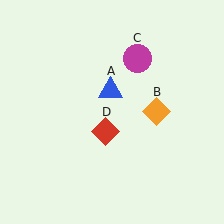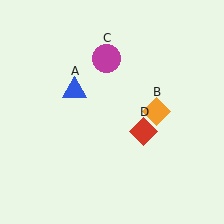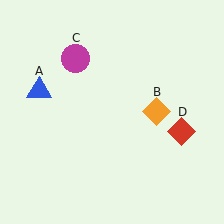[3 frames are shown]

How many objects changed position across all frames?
3 objects changed position: blue triangle (object A), magenta circle (object C), red diamond (object D).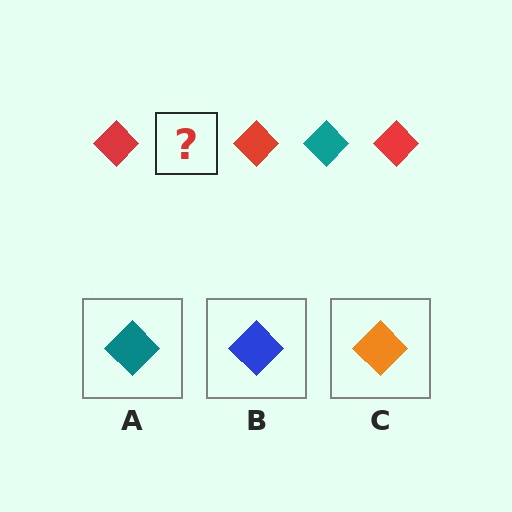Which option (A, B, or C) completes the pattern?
A.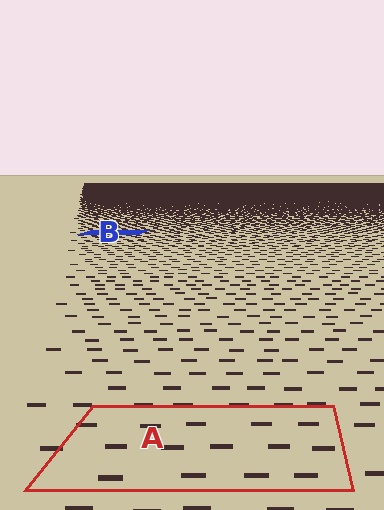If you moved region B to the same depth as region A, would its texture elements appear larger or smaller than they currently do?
They would appear larger. At a closer depth, the same texture elements are projected at a bigger on-screen size.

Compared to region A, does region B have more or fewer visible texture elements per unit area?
Region B has more texture elements per unit area — they are packed more densely because it is farther away.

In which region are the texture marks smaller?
The texture marks are smaller in region B, because it is farther away.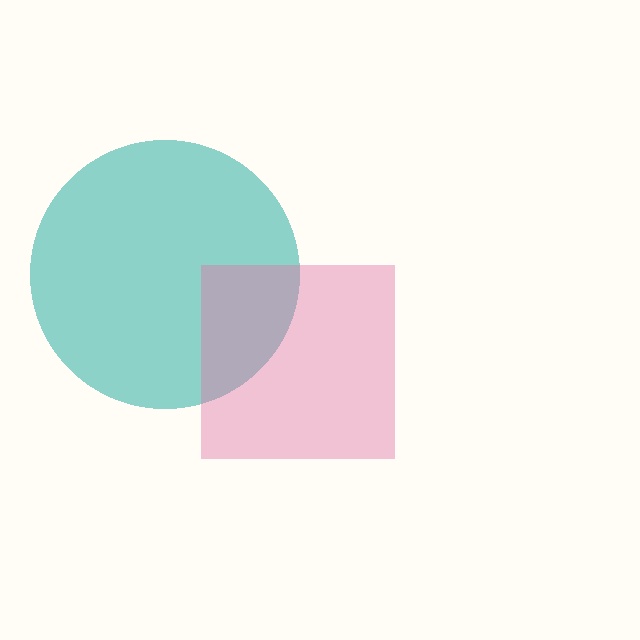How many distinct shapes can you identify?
There are 2 distinct shapes: a teal circle, a pink square.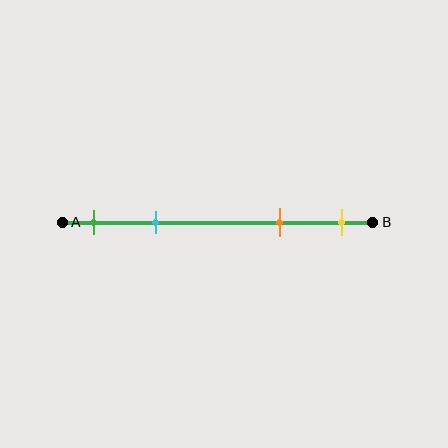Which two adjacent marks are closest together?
The green and cyan marks are the closest adjacent pair.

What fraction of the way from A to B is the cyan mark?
The cyan mark is approximately 30% (0.3) of the way from A to B.